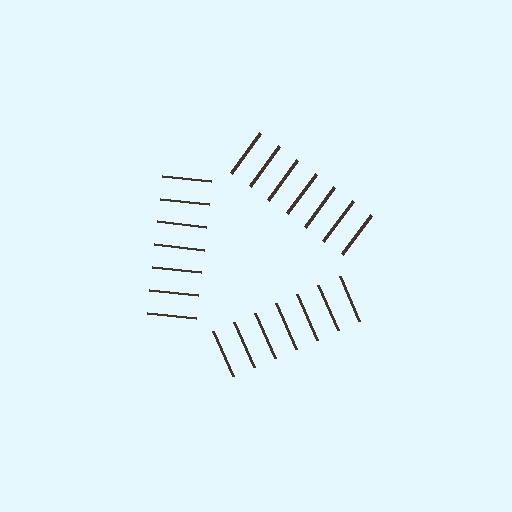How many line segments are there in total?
21 — 7 along each of the 3 edges.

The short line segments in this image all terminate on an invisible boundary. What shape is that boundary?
An illusory triangle — the line segments terminate on its edges but no continuous stroke is drawn.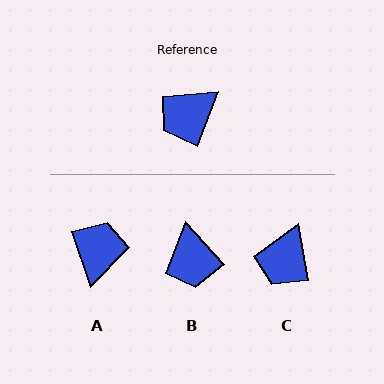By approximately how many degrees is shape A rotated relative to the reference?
Approximately 139 degrees clockwise.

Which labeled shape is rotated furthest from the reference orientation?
A, about 139 degrees away.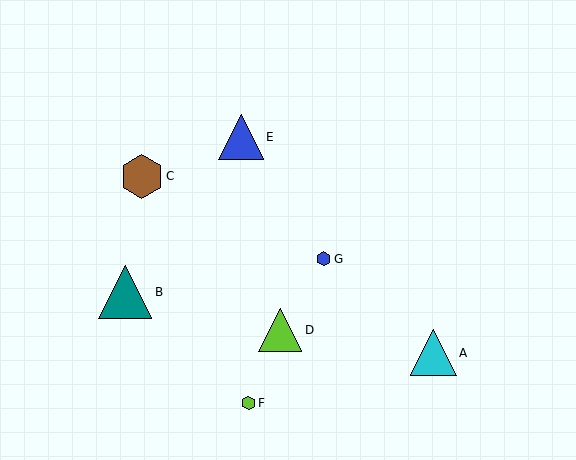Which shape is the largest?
The teal triangle (labeled B) is the largest.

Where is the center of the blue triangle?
The center of the blue triangle is at (241, 137).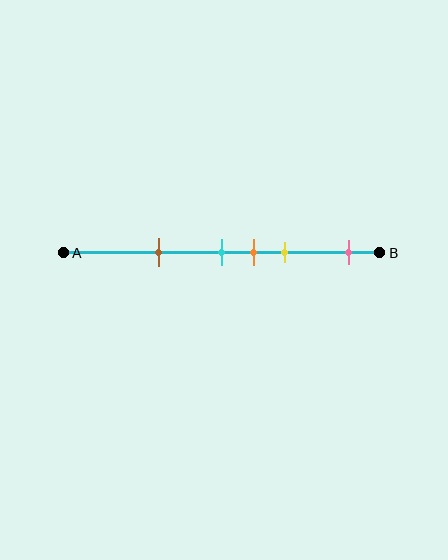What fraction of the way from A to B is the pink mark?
The pink mark is approximately 90% (0.9) of the way from A to B.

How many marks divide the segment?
There are 5 marks dividing the segment.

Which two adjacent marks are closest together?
The cyan and orange marks are the closest adjacent pair.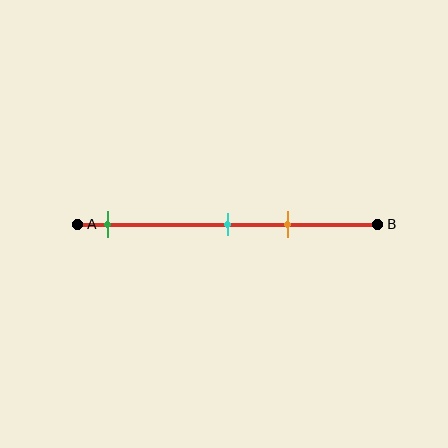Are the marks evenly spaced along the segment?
No, the marks are not evenly spaced.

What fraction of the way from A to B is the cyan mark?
The cyan mark is approximately 50% (0.5) of the way from A to B.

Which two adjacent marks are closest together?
The cyan and orange marks are the closest adjacent pair.